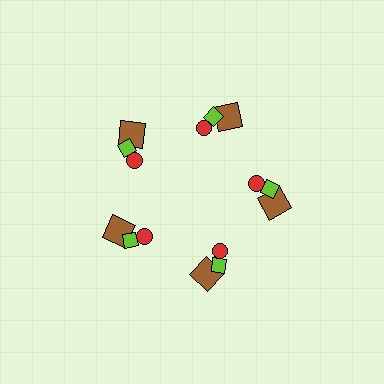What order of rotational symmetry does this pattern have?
This pattern has 5-fold rotational symmetry.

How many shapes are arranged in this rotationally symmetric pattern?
There are 15 shapes, arranged in 5 groups of 3.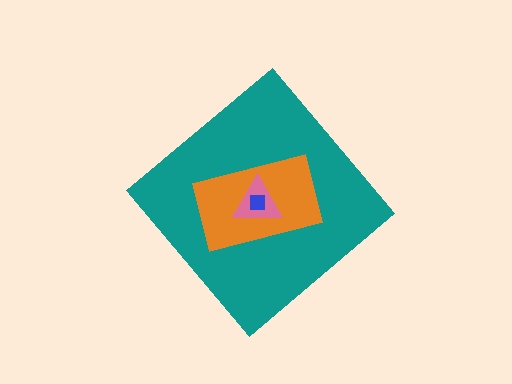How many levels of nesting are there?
4.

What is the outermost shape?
The teal diamond.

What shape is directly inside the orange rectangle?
The pink triangle.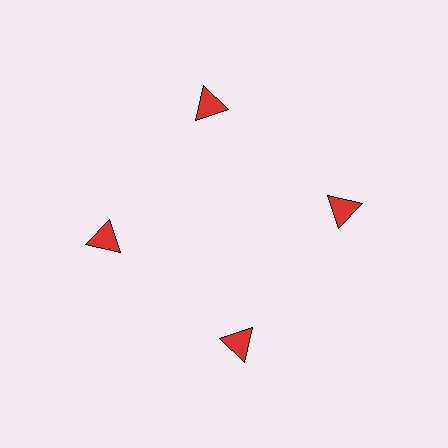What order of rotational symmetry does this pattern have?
This pattern has 4-fold rotational symmetry.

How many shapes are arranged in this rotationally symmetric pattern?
There are 4 shapes, arranged in 4 groups of 1.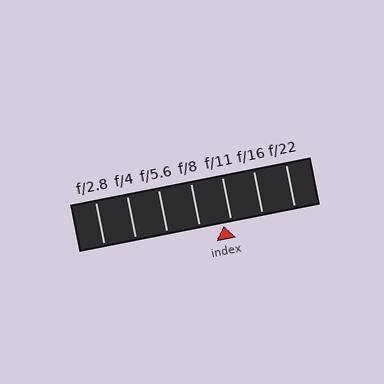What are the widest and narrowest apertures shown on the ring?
The widest aperture shown is f/2.8 and the narrowest is f/22.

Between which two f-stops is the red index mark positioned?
The index mark is between f/8 and f/11.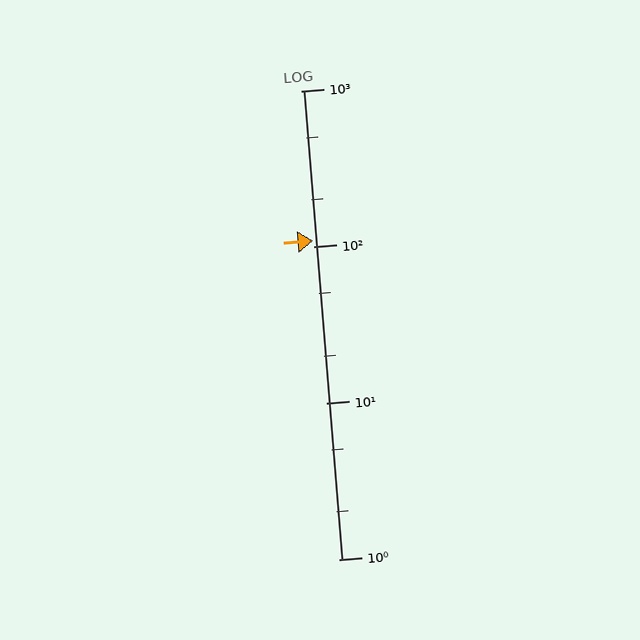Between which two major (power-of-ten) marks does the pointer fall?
The pointer is between 100 and 1000.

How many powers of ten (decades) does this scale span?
The scale spans 3 decades, from 1 to 1000.